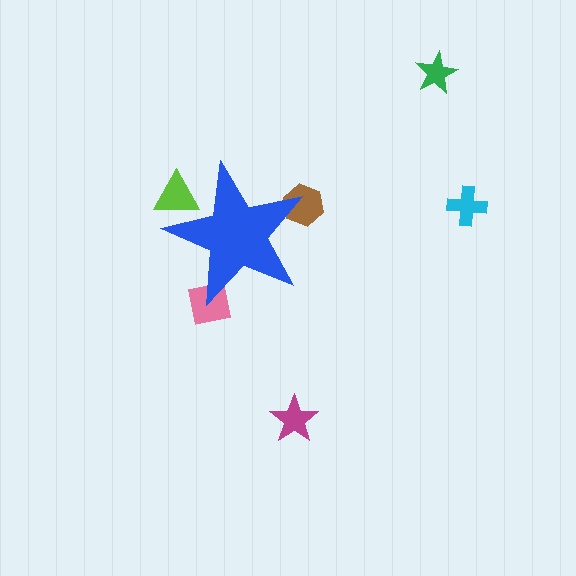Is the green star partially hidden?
No, the green star is fully visible.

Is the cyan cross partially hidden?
No, the cyan cross is fully visible.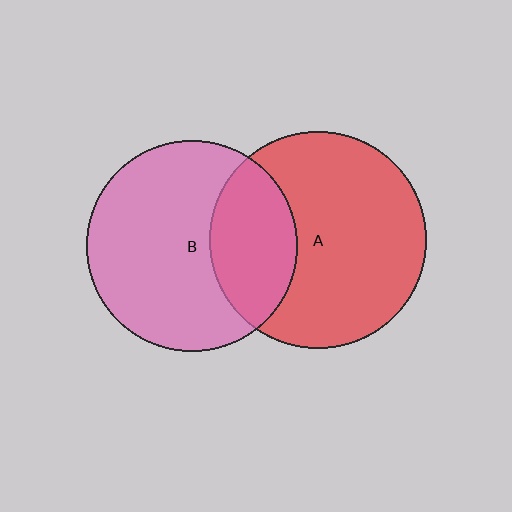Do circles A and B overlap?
Yes.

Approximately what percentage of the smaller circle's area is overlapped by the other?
Approximately 30%.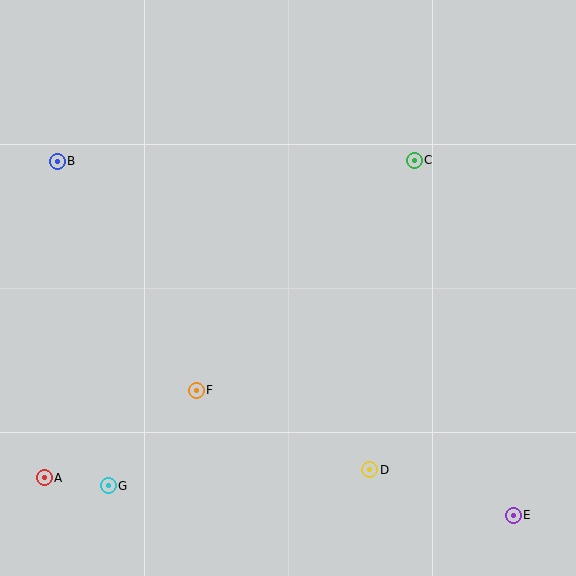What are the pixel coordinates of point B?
Point B is at (57, 161).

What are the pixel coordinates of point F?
Point F is at (196, 390).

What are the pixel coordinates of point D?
Point D is at (370, 470).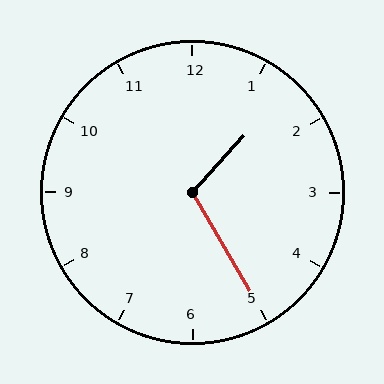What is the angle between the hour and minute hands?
Approximately 108 degrees.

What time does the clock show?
1:25.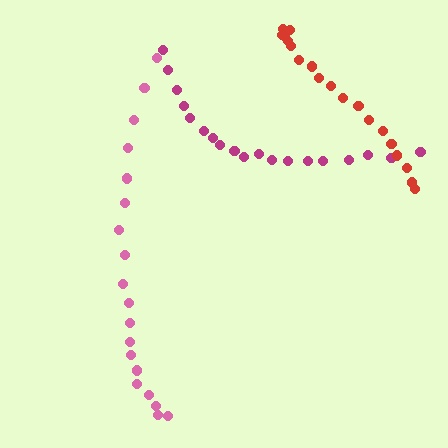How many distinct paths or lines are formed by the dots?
There are 3 distinct paths.